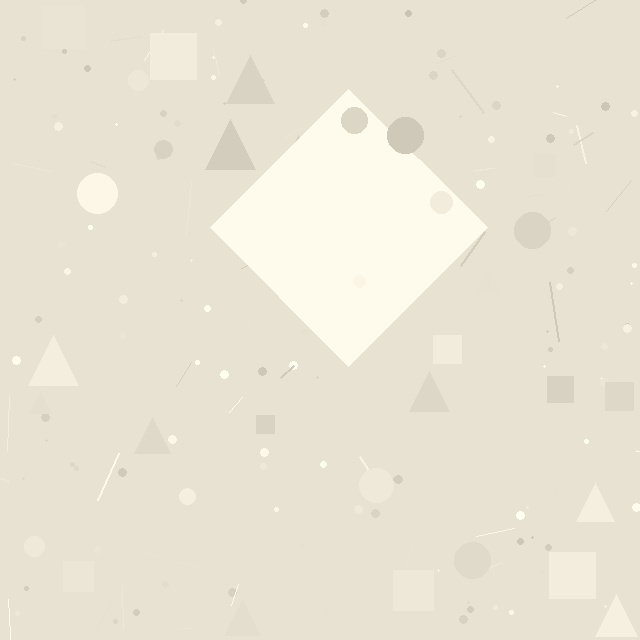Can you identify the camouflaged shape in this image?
The camouflaged shape is a diamond.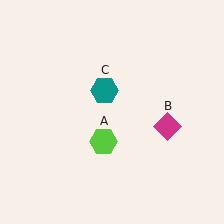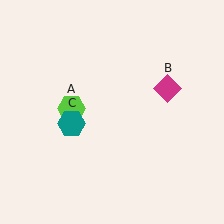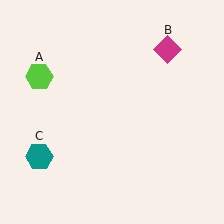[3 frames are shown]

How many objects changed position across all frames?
3 objects changed position: lime hexagon (object A), magenta diamond (object B), teal hexagon (object C).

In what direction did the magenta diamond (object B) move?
The magenta diamond (object B) moved up.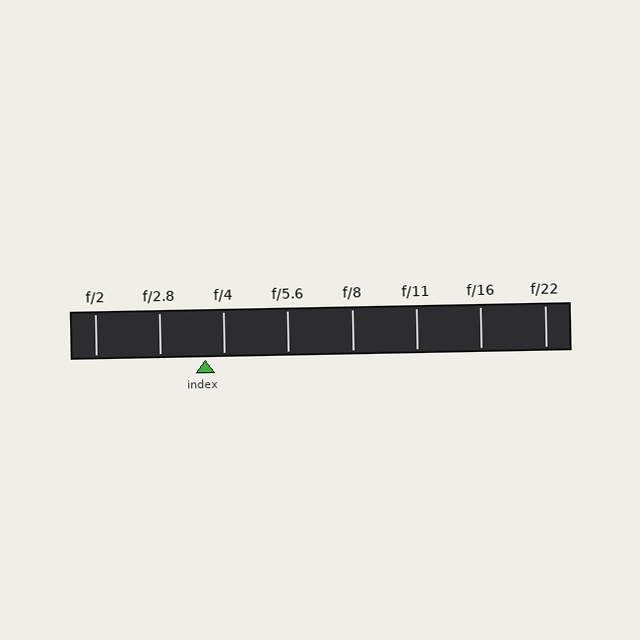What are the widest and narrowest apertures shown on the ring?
The widest aperture shown is f/2 and the narrowest is f/22.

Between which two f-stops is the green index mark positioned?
The index mark is between f/2.8 and f/4.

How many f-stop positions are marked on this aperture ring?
There are 8 f-stop positions marked.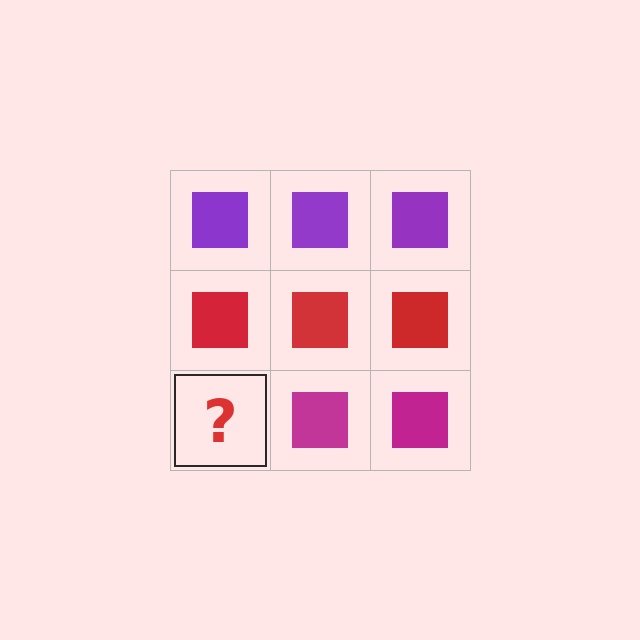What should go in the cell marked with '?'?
The missing cell should contain a magenta square.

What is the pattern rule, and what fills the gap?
The rule is that each row has a consistent color. The gap should be filled with a magenta square.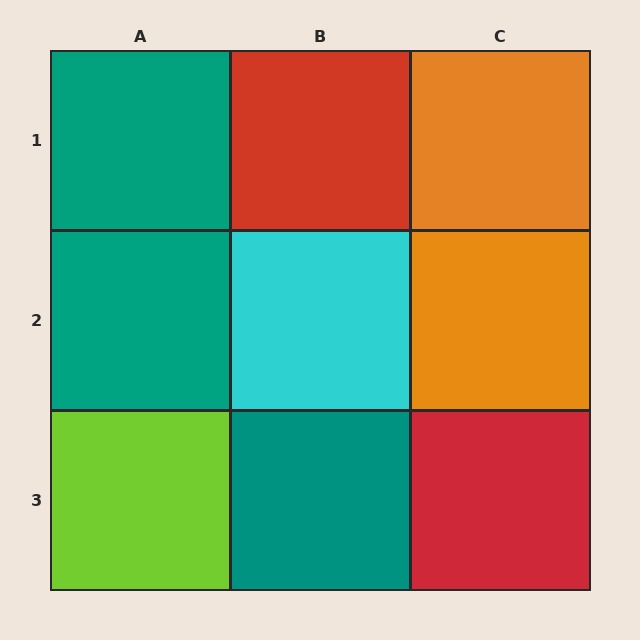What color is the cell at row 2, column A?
Teal.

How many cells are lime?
1 cell is lime.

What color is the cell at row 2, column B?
Cyan.